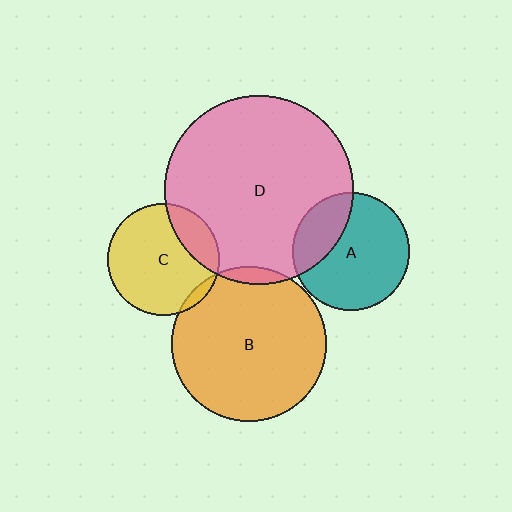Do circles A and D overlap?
Yes.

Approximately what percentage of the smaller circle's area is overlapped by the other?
Approximately 30%.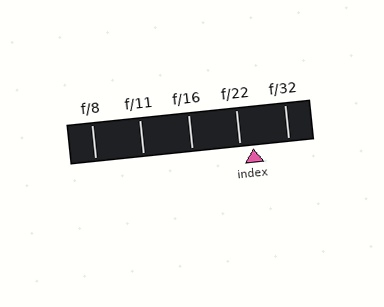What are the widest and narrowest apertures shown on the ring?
The widest aperture shown is f/8 and the narrowest is f/32.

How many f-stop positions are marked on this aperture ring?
There are 5 f-stop positions marked.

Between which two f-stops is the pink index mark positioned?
The index mark is between f/22 and f/32.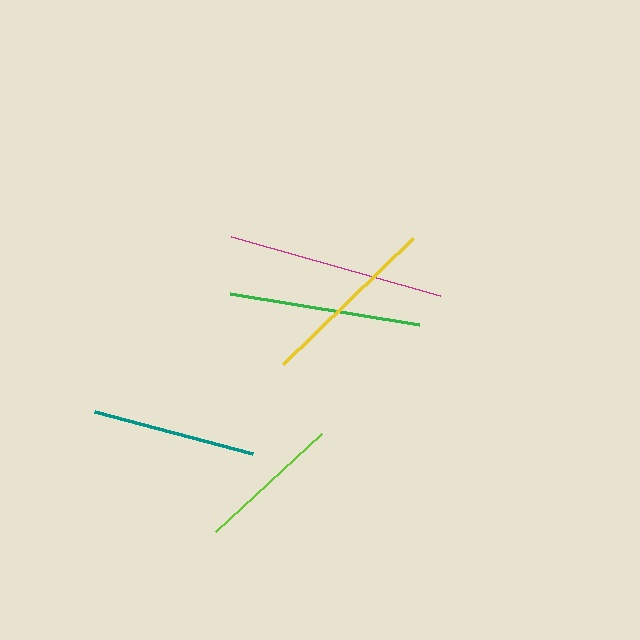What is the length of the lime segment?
The lime segment is approximately 144 pixels long.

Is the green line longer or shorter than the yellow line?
The green line is longer than the yellow line.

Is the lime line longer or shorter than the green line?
The green line is longer than the lime line.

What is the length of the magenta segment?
The magenta segment is approximately 217 pixels long.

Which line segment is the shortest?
The lime line is the shortest at approximately 144 pixels.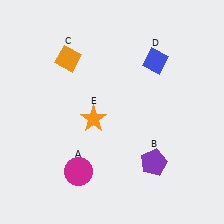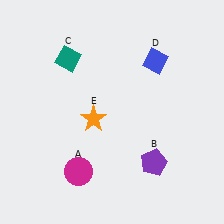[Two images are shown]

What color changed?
The diamond (C) changed from orange in Image 1 to teal in Image 2.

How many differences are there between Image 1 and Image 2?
There is 1 difference between the two images.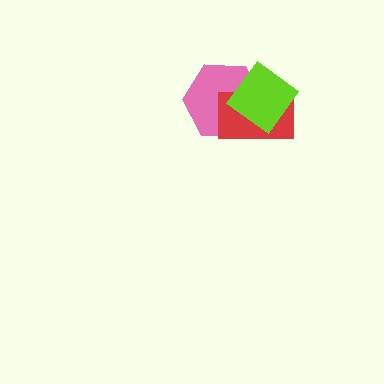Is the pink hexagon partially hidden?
Yes, it is partially covered by another shape.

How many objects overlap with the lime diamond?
2 objects overlap with the lime diamond.